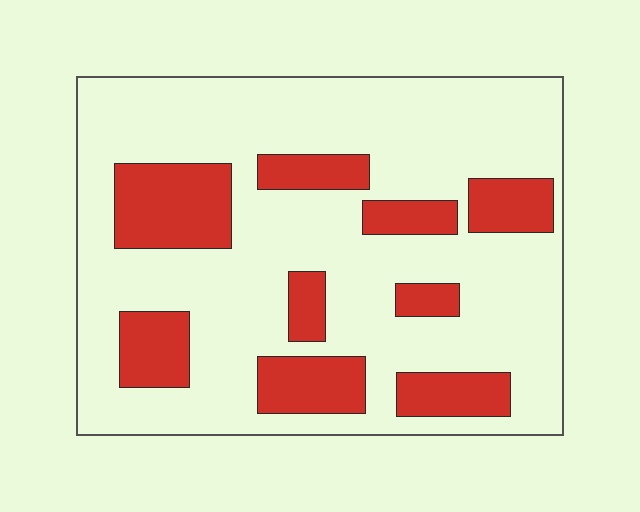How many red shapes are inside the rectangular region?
9.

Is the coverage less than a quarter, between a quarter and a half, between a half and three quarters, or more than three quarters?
Between a quarter and a half.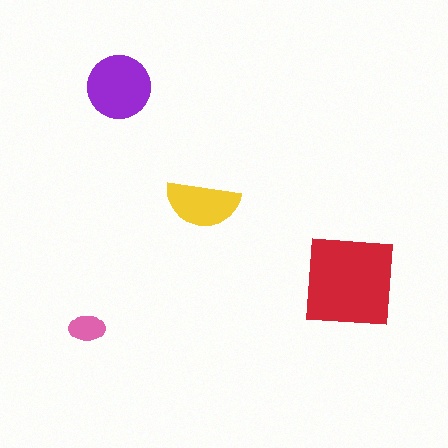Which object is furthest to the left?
The pink ellipse is leftmost.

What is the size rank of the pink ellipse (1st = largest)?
4th.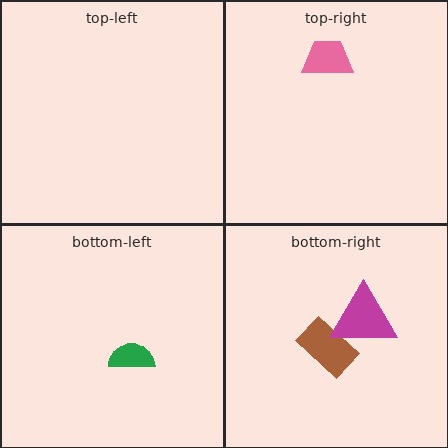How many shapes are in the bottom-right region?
2.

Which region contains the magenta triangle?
The bottom-right region.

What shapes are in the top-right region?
The pink trapezoid.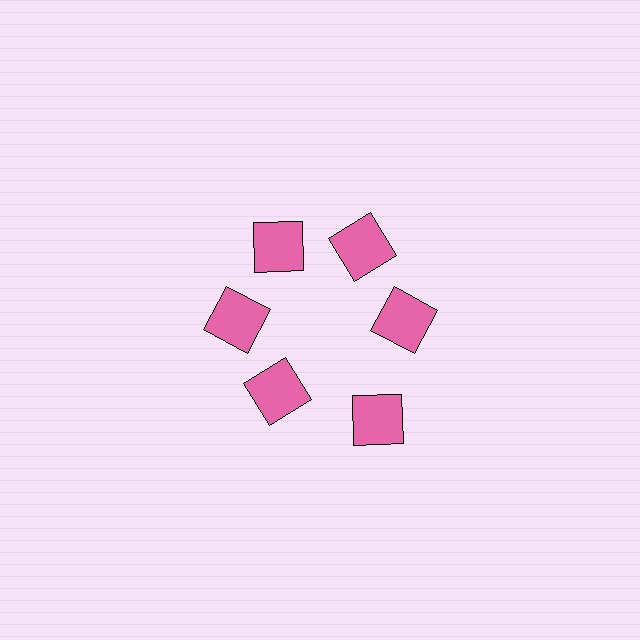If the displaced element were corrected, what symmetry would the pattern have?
It would have 6-fold rotational symmetry — the pattern would map onto itself every 60 degrees.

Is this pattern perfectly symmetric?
No. The 6 pink squares are arranged in a ring, but one element near the 5 o'clock position is pushed outward from the center, breaking the 6-fold rotational symmetry.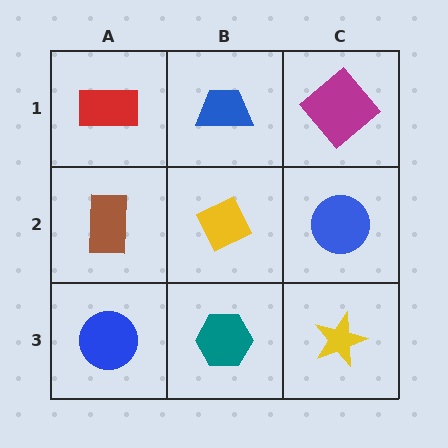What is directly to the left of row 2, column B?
A brown rectangle.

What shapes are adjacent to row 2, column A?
A red rectangle (row 1, column A), a blue circle (row 3, column A), a yellow diamond (row 2, column B).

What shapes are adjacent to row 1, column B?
A yellow diamond (row 2, column B), a red rectangle (row 1, column A), a magenta diamond (row 1, column C).